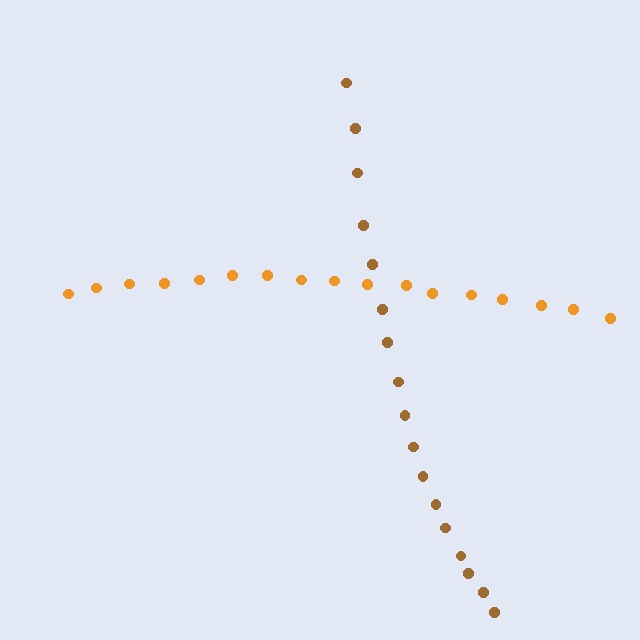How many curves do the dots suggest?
There are 2 distinct paths.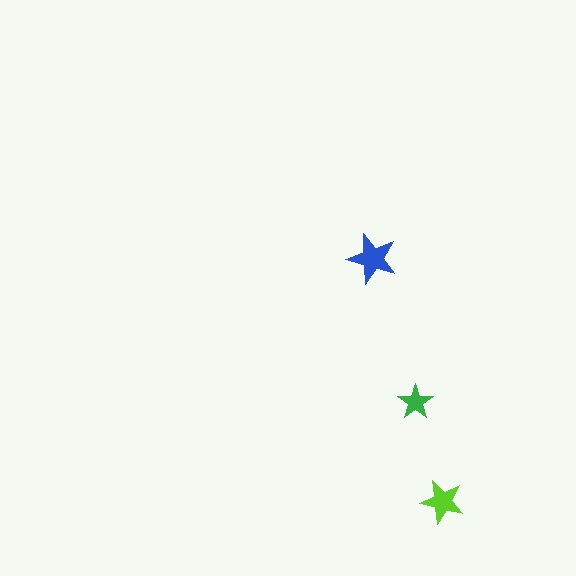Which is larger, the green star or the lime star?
The lime one.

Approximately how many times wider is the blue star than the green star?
About 1.5 times wider.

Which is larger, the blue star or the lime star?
The blue one.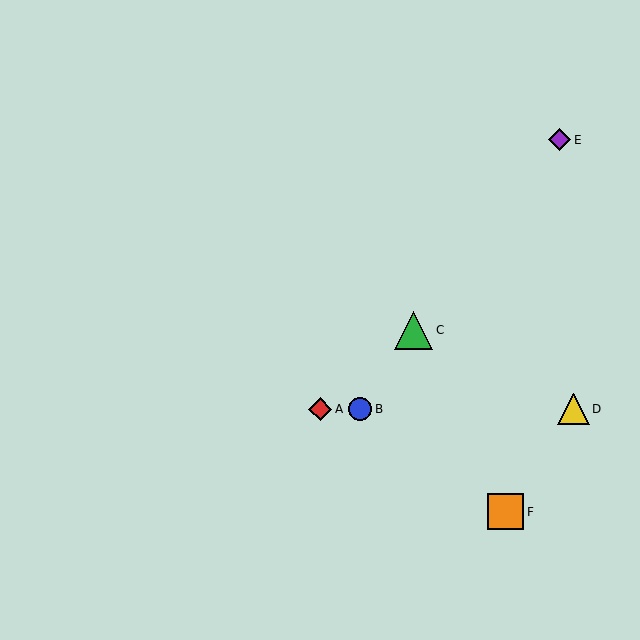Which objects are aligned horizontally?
Objects A, B, D are aligned horizontally.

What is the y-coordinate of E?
Object E is at y≈140.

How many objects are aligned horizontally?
3 objects (A, B, D) are aligned horizontally.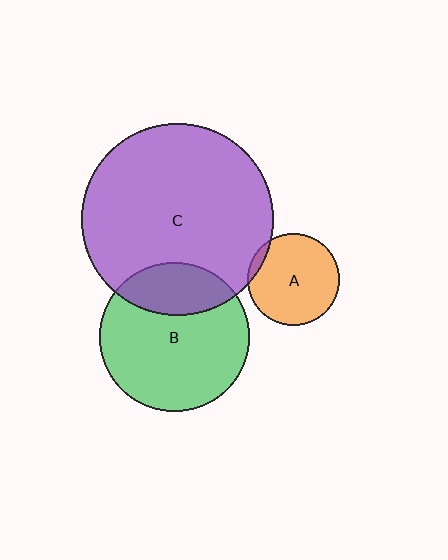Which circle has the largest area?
Circle C (purple).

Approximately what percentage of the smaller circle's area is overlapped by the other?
Approximately 25%.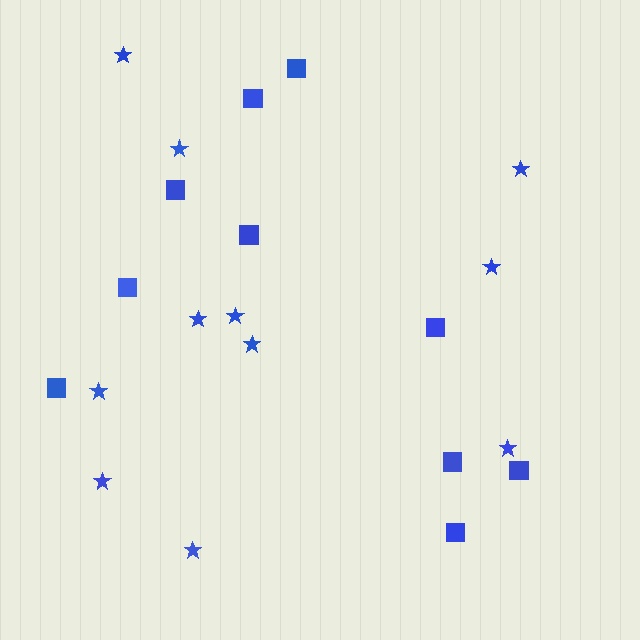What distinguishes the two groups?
There are 2 groups: one group of squares (10) and one group of stars (11).